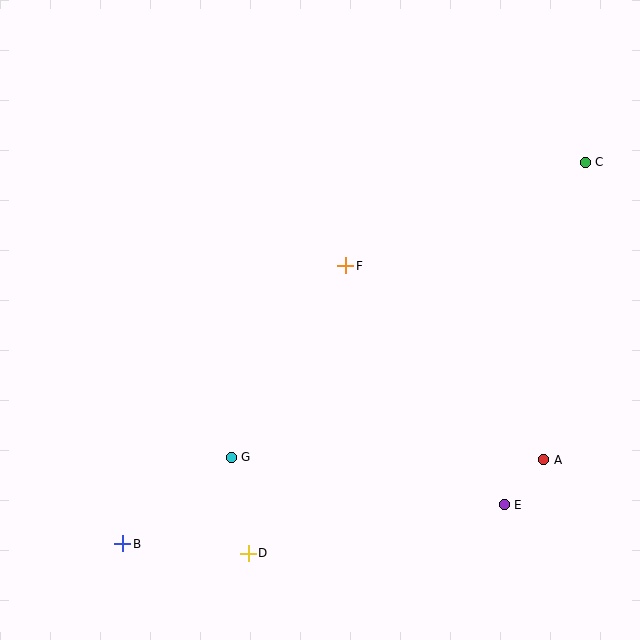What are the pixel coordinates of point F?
Point F is at (346, 266).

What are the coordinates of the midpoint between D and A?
The midpoint between D and A is at (396, 507).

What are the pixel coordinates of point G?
Point G is at (231, 457).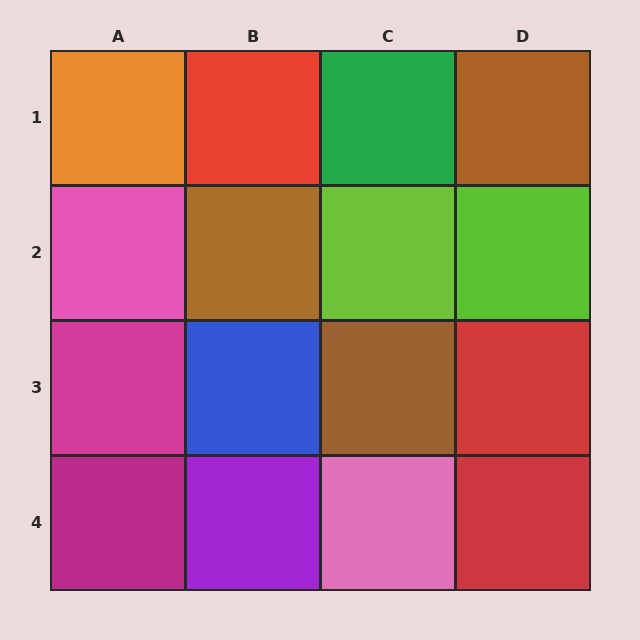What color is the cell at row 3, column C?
Brown.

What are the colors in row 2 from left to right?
Pink, brown, lime, lime.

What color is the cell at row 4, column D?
Red.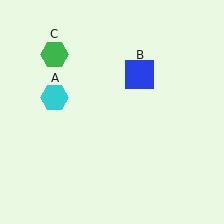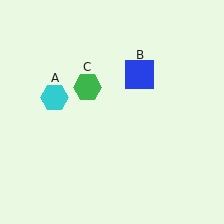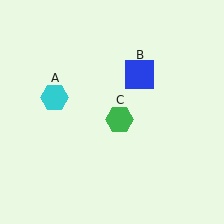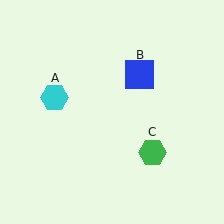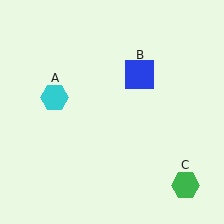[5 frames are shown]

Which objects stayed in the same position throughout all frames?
Cyan hexagon (object A) and blue square (object B) remained stationary.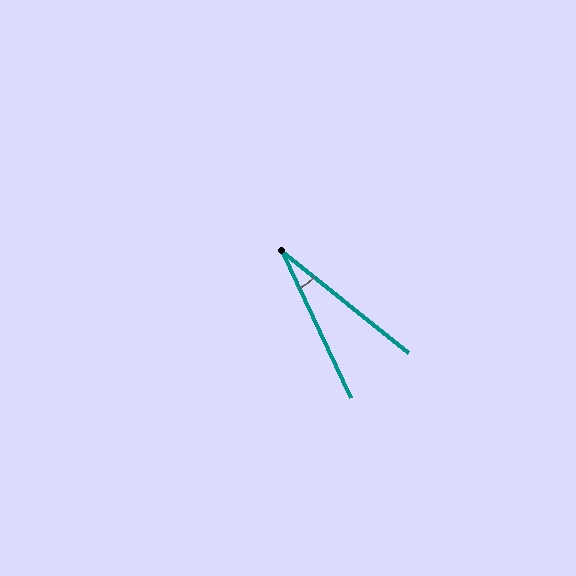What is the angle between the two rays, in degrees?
Approximately 26 degrees.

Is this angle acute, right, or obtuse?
It is acute.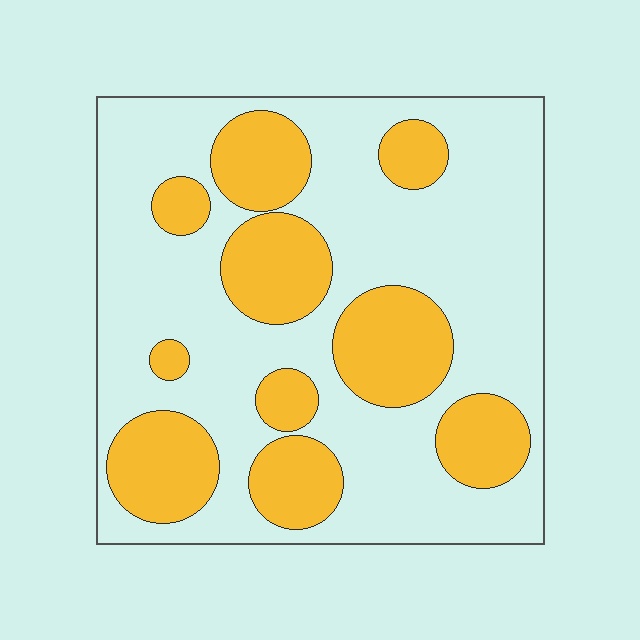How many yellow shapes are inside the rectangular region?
10.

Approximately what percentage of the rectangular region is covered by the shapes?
Approximately 35%.